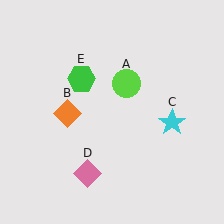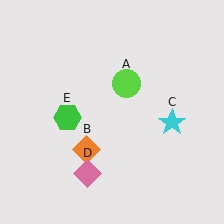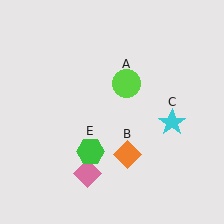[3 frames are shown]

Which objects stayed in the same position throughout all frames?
Lime circle (object A) and cyan star (object C) and pink diamond (object D) remained stationary.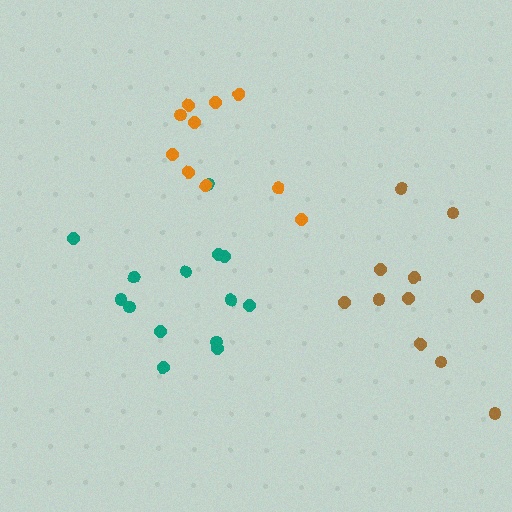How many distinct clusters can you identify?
There are 3 distinct clusters.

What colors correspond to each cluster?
The clusters are colored: brown, teal, orange.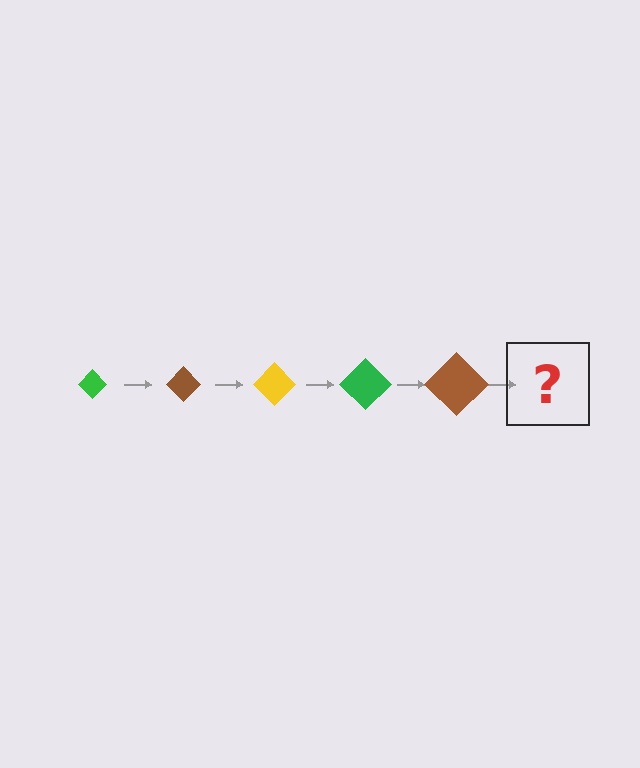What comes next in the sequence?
The next element should be a yellow diamond, larger than the previous one.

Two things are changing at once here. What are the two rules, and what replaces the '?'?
The two rules are that the diamond grows larger each step and the color cycles through green, brown, and yellow. The '?' should be a yellow diamond, larger than the previous one.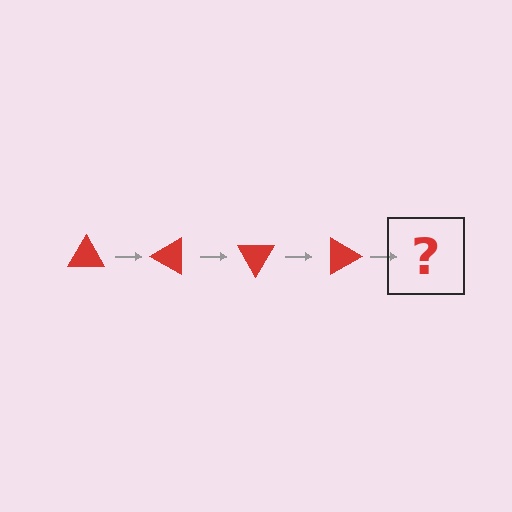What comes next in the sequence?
The next element should be a red triangle rotated 120 degrees.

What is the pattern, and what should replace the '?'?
The pattern is that the triangle rotates 30 degrees each step. The '?' should be a red triangle rotated 120 degrees.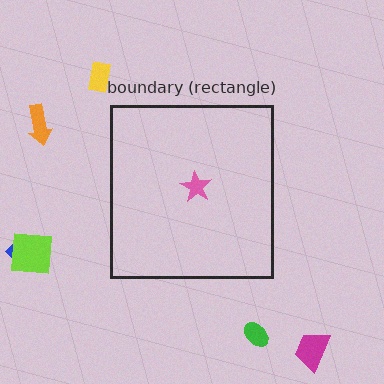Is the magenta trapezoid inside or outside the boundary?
Outside.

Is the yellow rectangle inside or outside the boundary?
Outside.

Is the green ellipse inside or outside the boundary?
Outside.